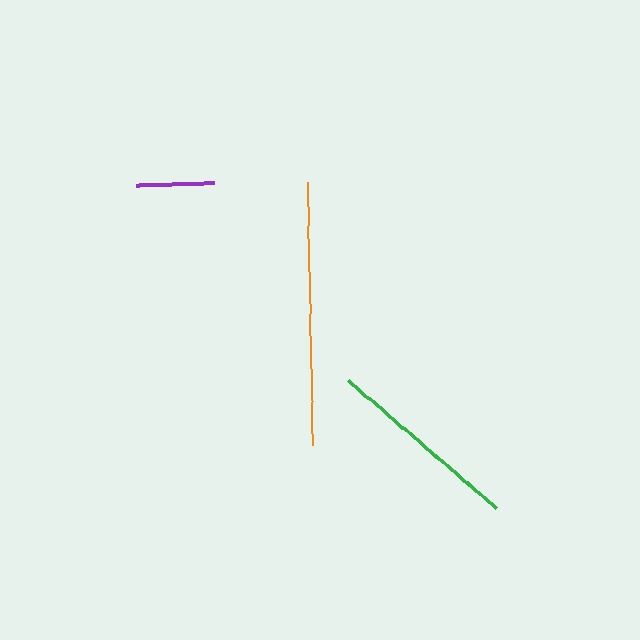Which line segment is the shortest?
The purple line is the shortest at approximately 79 pixels.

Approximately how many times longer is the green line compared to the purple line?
The green line is approximately 2.5 times the length of the purple line.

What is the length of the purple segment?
The purple segment is approximately 79 pixels long.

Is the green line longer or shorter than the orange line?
The orange line is longer than the green line.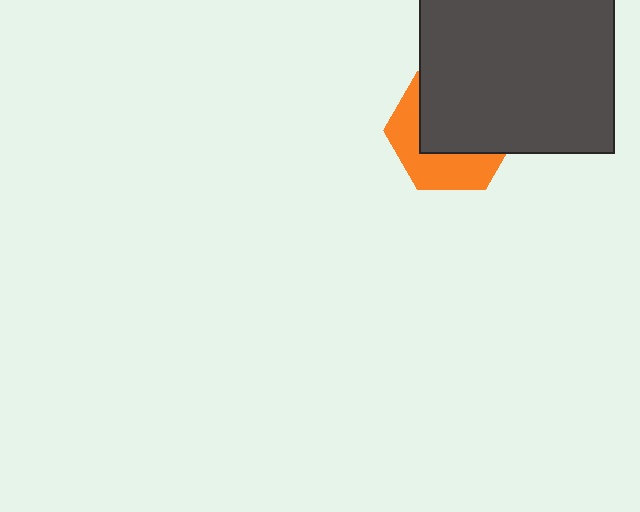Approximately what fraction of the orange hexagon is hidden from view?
Roughly 58% of the orange hexagon is hidden behind the dark gray square.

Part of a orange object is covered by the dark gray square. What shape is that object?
It is a hexagon.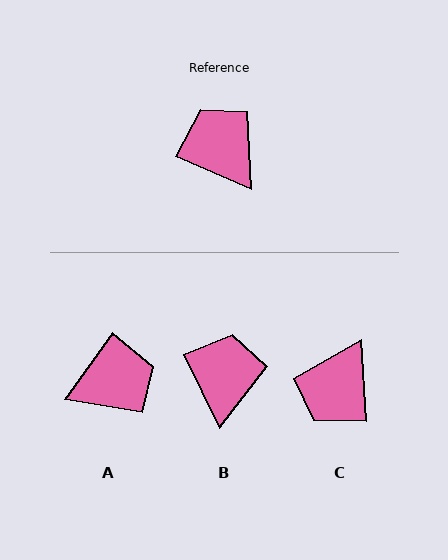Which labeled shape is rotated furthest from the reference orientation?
C, about 117 degrees away.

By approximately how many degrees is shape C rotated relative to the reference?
Approximately 117 degrees counter-clockwise.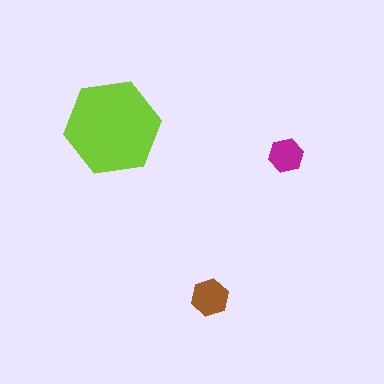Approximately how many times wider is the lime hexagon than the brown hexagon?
About 2.5 times wider.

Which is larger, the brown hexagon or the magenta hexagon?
The brown one.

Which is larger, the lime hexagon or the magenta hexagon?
The lime one.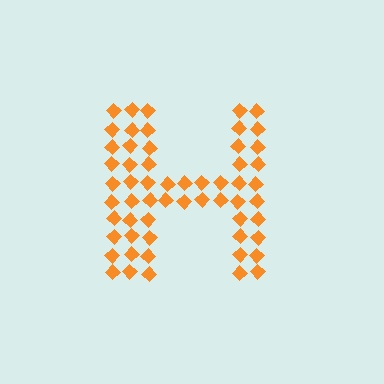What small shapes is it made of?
It is made of small diamonds.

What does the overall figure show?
The overall figure shows the letter H.